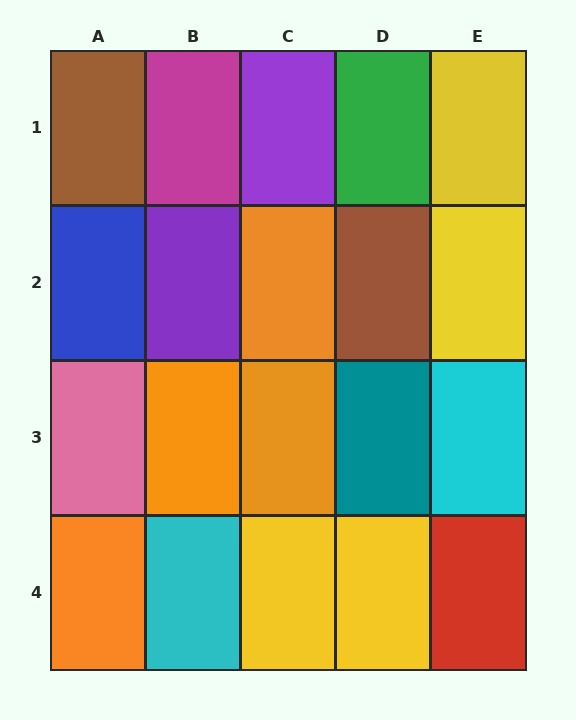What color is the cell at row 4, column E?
Red.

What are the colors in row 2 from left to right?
Blue, purple, orange, brown, yellow.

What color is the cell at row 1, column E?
Yellow.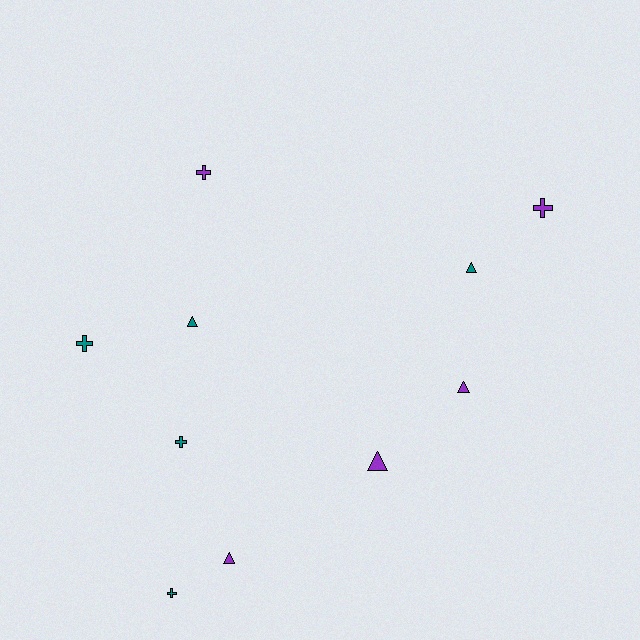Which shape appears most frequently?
Cross, with 5 objects.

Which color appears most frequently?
Teal, with 5 objects.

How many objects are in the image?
There are 10 objects.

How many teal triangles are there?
There are 2 teal triangles.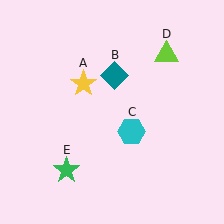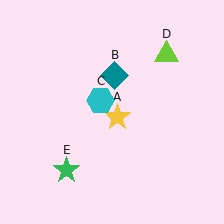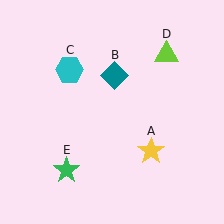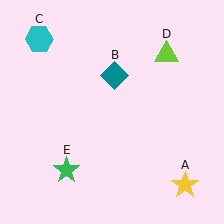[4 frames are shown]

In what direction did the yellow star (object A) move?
The yellow star (object A) moved down and to the right.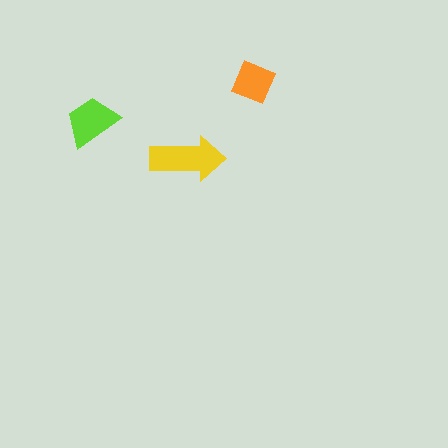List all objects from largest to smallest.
The yellow arrow, the lime trapezoid, the orange diamond.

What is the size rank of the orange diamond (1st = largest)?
3rd.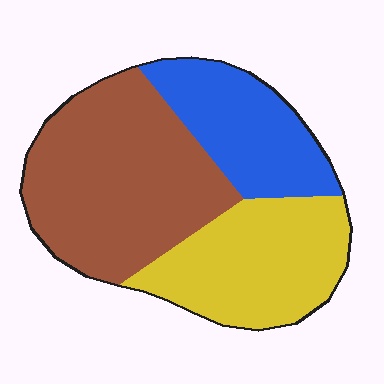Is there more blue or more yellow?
Yellow.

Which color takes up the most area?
Brown, at roughly 45%.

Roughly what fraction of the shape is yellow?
Yellow takes up between a sixth and a third of the shape.